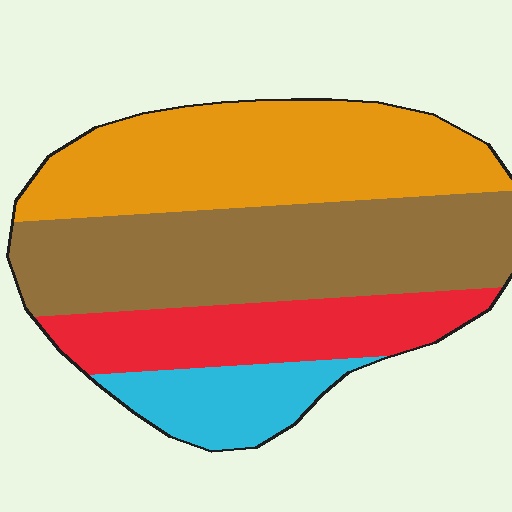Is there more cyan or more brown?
Brown.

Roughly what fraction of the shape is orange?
Orange covers about 35% of the shape.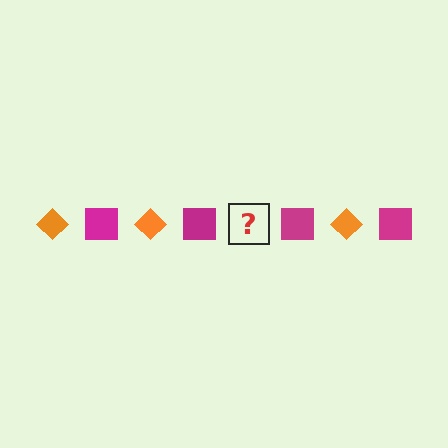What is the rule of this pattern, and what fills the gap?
The rule is that the pattern alternates between orange diamond and magenta square. The gap should be filled with an orange diamond.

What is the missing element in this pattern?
The missing element is an orange diamond.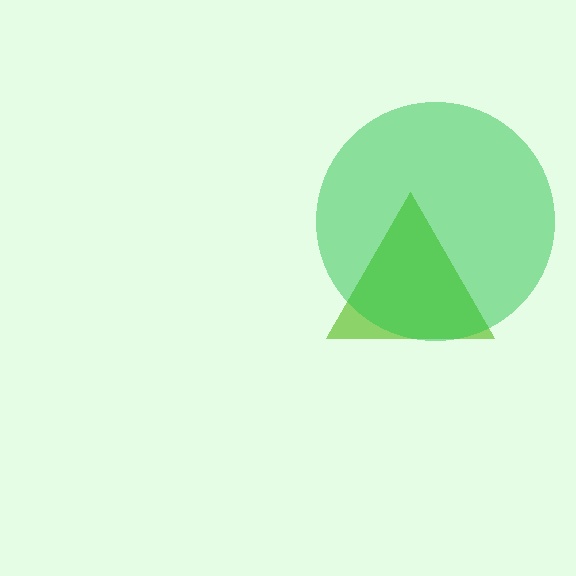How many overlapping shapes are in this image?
There are 2 overlapping shapes in the image.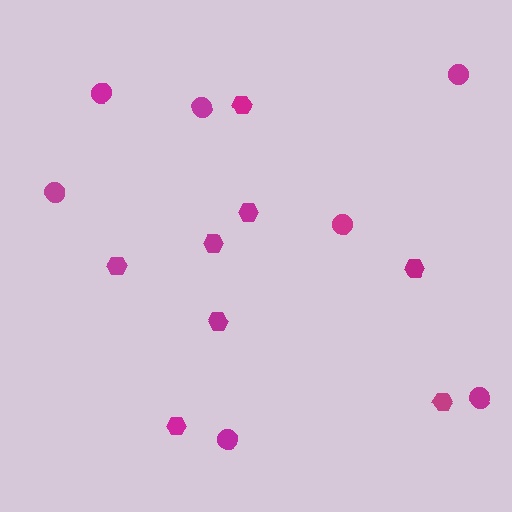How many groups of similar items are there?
There are 2 groups: one group of circles (7) and one group of hexagons (8).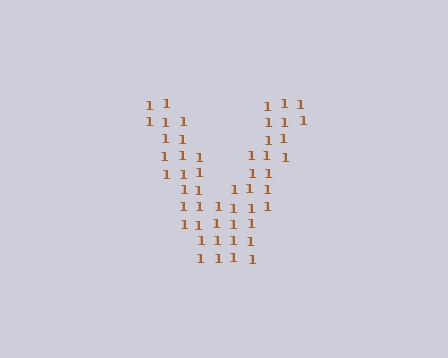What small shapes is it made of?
It is made of small digit 1's.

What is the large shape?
The large shape is the letter V.